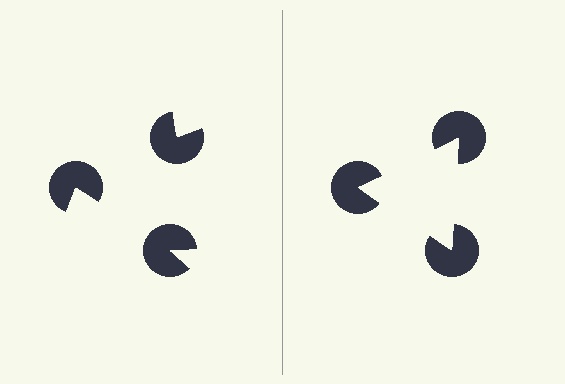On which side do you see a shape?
An illusory triangle appears on the right side. On the left side the wedge cuts are rotated, so no coherent shape forms.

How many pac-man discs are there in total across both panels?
6 — 3 on each side.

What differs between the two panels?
The pac-man discs are positioned identically on both sides; only the wedge orientations differ. On the right they align to a triangle; on the left they are misaligned.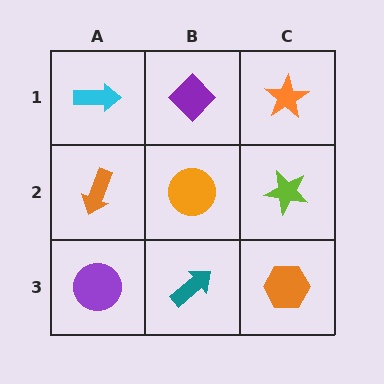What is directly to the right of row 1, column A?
A purple diamond.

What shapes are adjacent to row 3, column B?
An orange circle (row 2, column B), a purple circle (row 3, column A), an orange hexagon (row 3, column C).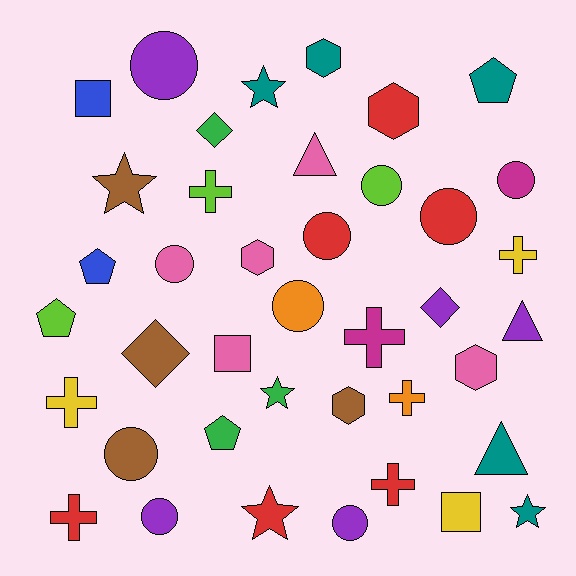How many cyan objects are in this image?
There are no cyan objects.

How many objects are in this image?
There are 40 objects.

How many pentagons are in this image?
There are 4 pentagons.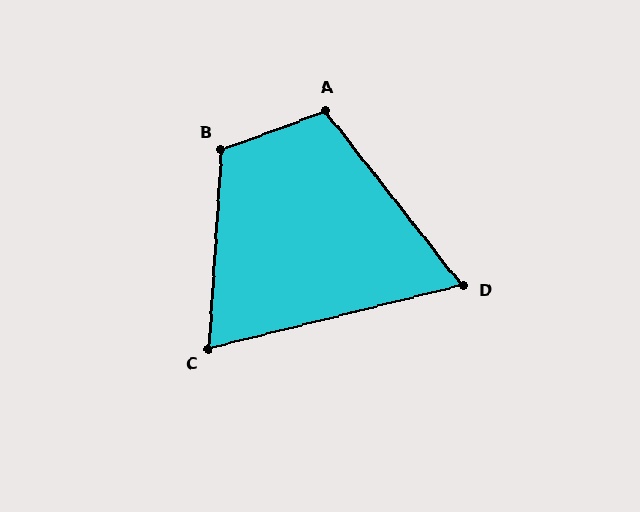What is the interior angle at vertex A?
Approximately 108 degrees (obtuse).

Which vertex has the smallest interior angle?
D, at approximately 66 degrees.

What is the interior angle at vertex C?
Approximately 72 degrees (acute).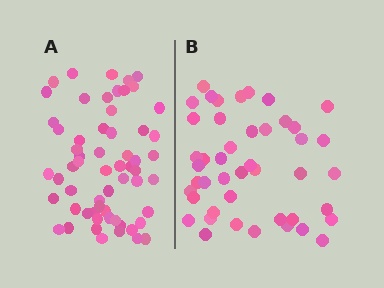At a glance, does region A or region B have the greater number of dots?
Region A (the left region) has more dots.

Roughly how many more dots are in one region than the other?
Region A has approximately 15 more dots than region B.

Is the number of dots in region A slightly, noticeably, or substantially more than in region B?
Region A has noticeably more, but not dramatically so. The ratio is roughly 1.3 to 1.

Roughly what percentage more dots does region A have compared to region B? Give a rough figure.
About 35% more.